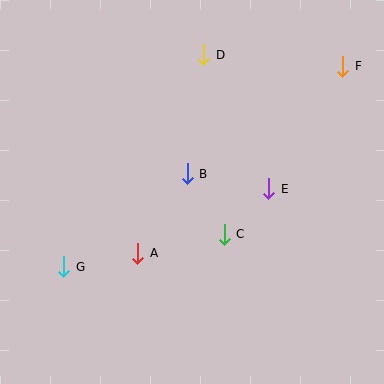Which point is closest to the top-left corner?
Point D is closest to the top-left corner.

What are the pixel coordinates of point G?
Point G is at (64, 267).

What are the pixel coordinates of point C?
Point C is at (224, 234).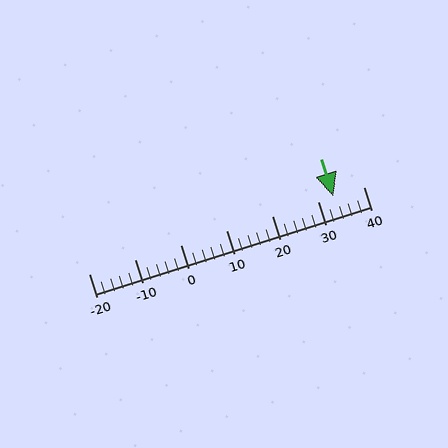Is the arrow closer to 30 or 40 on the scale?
The arrow is closer to 30.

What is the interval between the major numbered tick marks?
The major tick marks are spaced 10 units apart.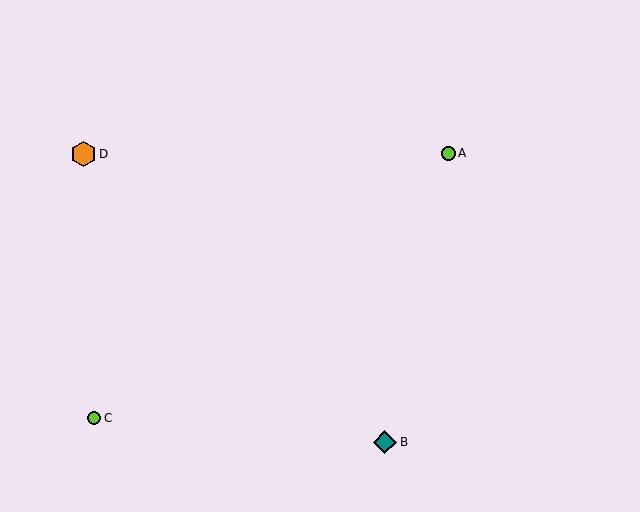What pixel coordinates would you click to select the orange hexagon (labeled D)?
Click at (83, 154) to select the orange hexagon D.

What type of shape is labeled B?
Shape B is a teal diamond.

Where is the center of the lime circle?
The center of the lime circle is at (448, 153).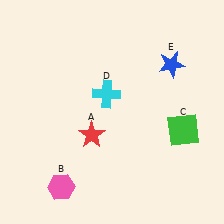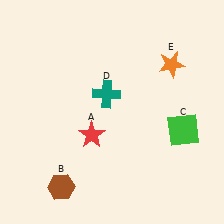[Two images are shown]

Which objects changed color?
B changed from pink to brown. D changed from cyan to teal. E changed from blue to orange.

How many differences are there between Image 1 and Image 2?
There are 3 differences between the two images.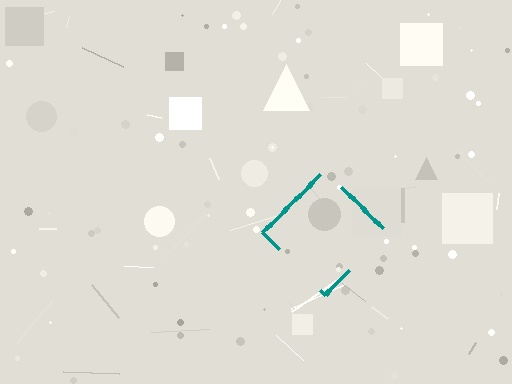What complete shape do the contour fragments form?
The contour fragments form a diamond.